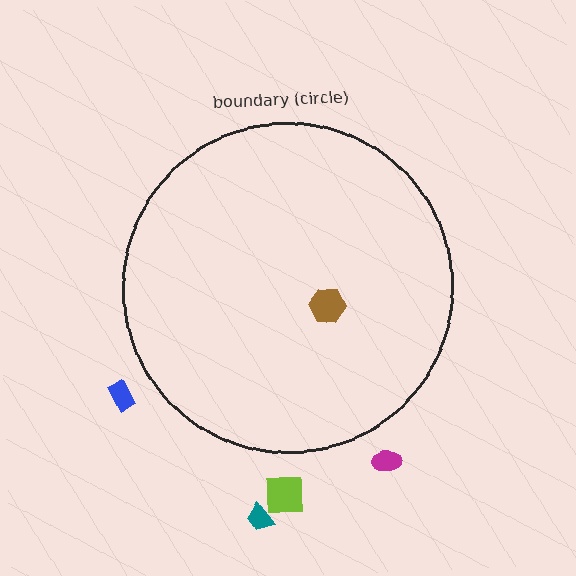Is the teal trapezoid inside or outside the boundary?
Outside.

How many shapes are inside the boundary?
1 inside, 4 outside.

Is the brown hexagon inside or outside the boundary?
Inside.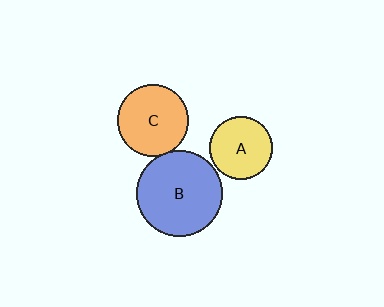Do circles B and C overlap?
Yes.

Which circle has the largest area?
Circle B (blue).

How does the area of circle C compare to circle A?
Approximately 1.3 times.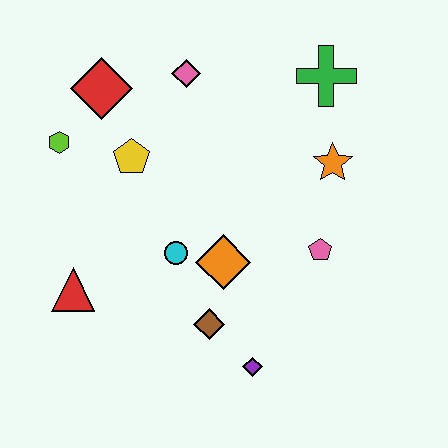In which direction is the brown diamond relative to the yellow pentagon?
The brown diamond is below the yellow pentagon.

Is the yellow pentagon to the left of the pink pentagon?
Yes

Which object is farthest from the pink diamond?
The purple diamond is farthest from the pink diamond.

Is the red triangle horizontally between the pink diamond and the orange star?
No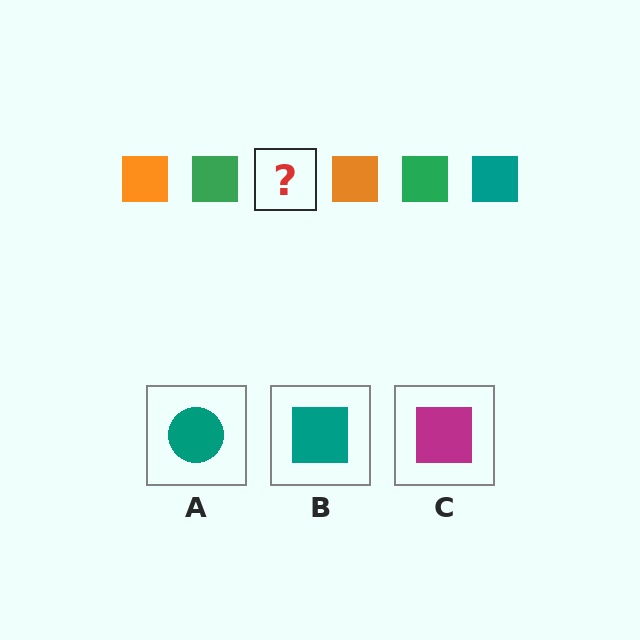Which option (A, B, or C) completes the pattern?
B.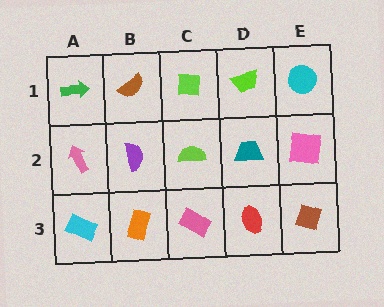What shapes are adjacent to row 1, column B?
A purple semicircle (row 2, column B), a green arrow (row 1, column A), a lime square (row 1, column C).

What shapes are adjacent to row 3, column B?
A purple semicircle (row 2, column B), a cyan rectangle (row 3, column A), a pink rectangle (row 3, column C).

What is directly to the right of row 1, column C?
A lime trapezoid.